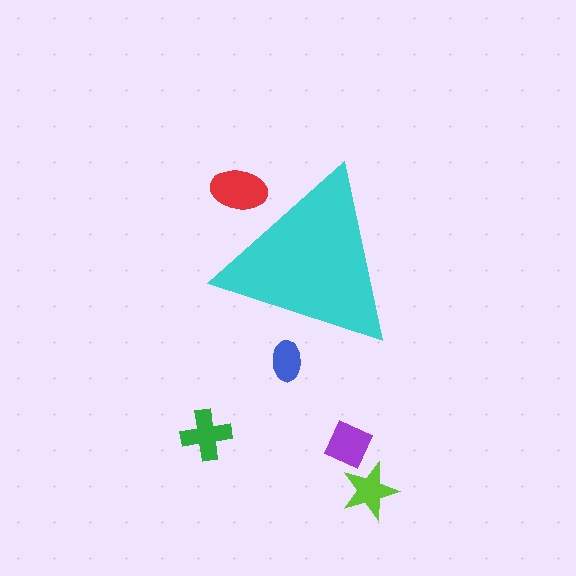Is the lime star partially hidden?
No, the lime star is fully visible.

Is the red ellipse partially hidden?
Yes, the red ellipse is partially hidden behind the cyan triangle.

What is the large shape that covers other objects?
A cyan triangle.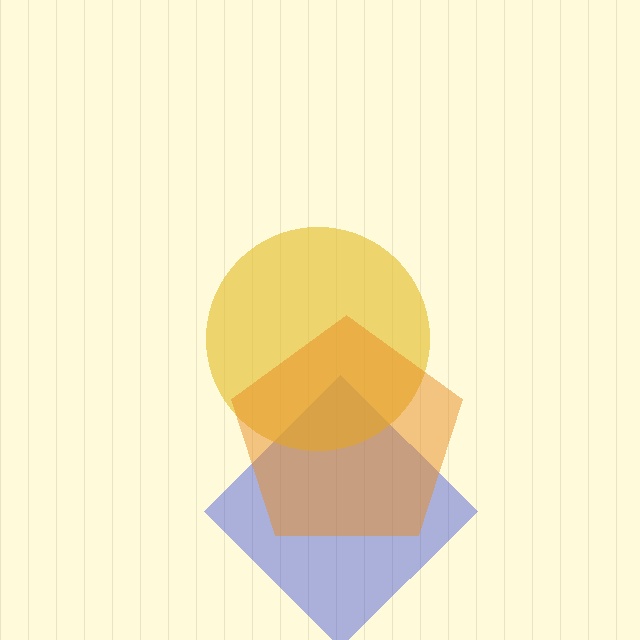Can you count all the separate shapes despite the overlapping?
Yes, there are 3 separate shapes.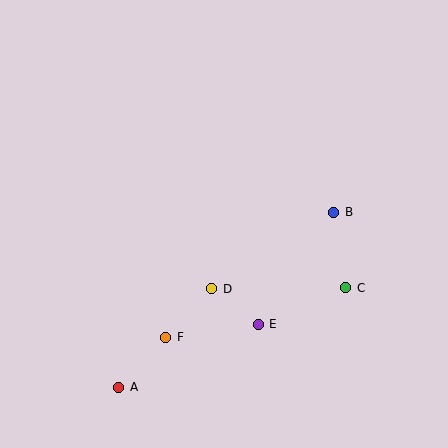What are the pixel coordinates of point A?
Point A is at (119, 387).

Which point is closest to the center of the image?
Point D at (212, 289) is closest to the center.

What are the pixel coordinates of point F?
Point F is at (166, 337).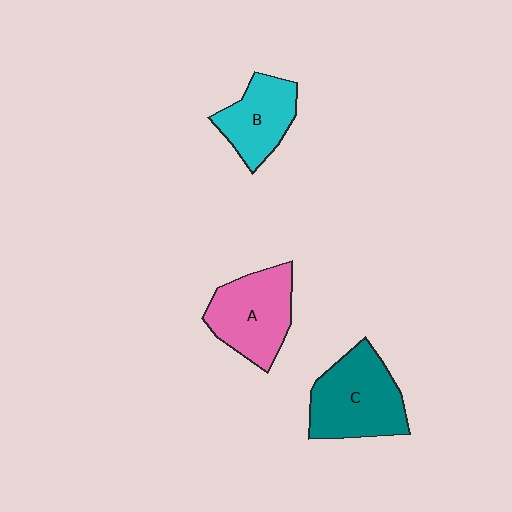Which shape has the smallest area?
Shape B (cyan).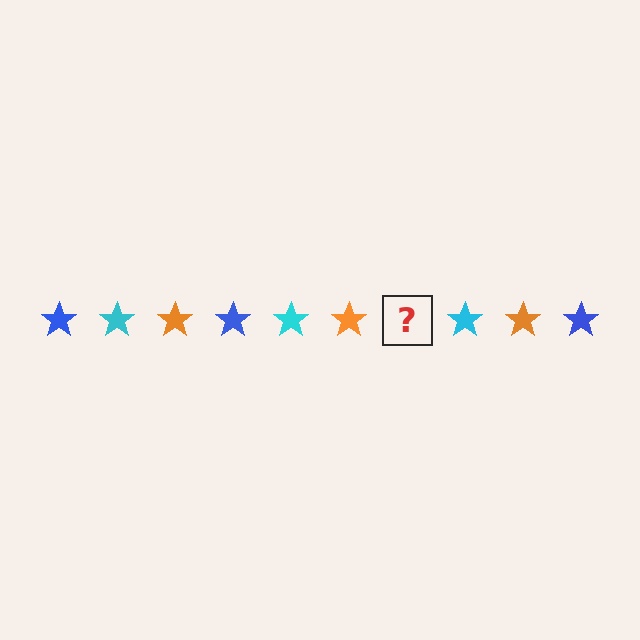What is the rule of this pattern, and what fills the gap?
The rule is that the pattern cycles through blue, cyan, orange stars. The gap should be filled with a blue star.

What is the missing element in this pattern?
The missing element is a blue star.